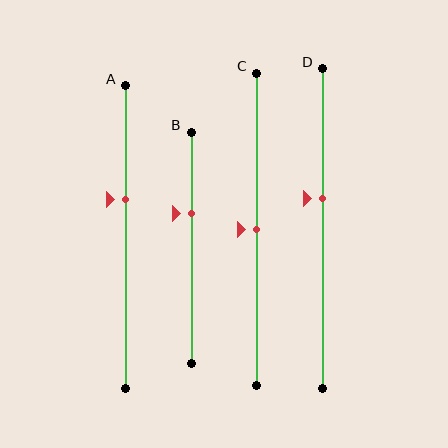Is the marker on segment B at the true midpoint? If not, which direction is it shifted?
No, the marker on segment B is shifted upward by about 15% of the segment length.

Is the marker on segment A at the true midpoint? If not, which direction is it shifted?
No, the marker on segment A is shifted upward by about 12% of the segment length.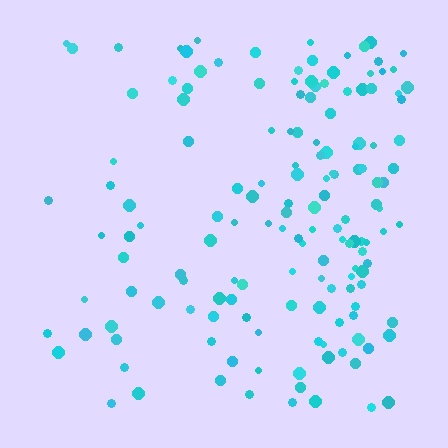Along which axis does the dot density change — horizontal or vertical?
Horizontal.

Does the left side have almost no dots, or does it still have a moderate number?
Still a moderate number, just noticeably fewer than the right.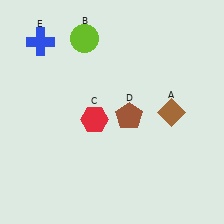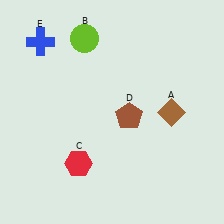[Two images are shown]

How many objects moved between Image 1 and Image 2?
1 object moved between the two images.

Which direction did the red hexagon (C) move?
The red hexagon (C) moved down.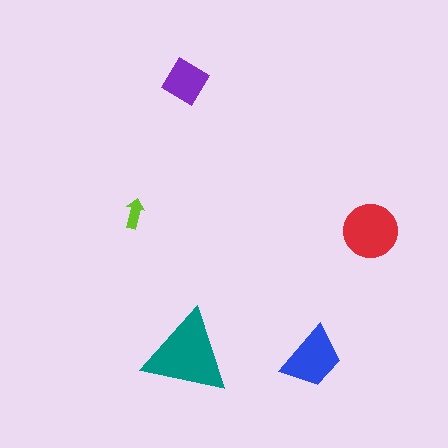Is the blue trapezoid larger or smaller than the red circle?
Smaller.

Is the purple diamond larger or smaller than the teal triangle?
Smaller.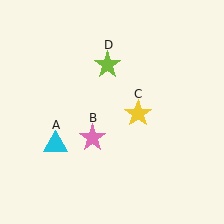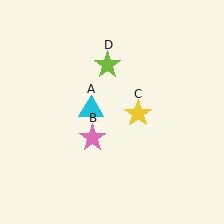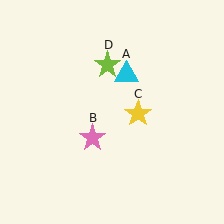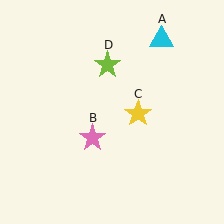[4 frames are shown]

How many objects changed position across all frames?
1 object changed position: cyan triangle (object A).